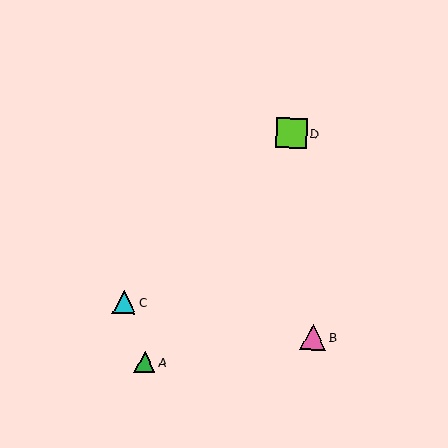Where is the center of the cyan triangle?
The center of the cyan triangle is at (124, 302).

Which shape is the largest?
The lime square (labeled D) is the largest.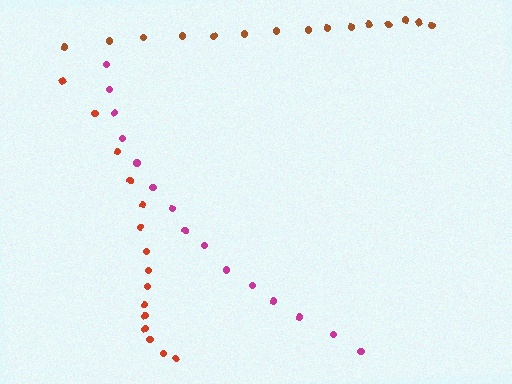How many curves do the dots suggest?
There are 3 distinct paths.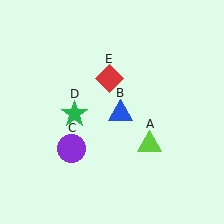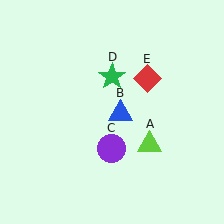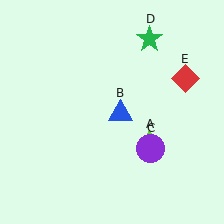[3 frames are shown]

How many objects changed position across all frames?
3 objects changed position: purple circle (object C), green star (object D), red diamond (object E).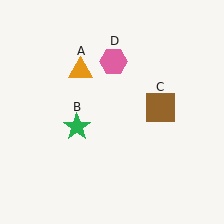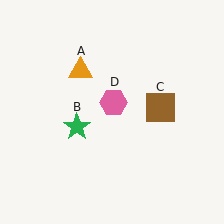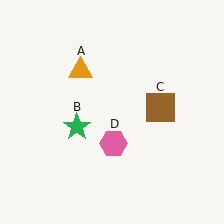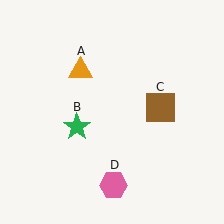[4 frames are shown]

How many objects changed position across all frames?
1 object changed position: pink hexagon (object D).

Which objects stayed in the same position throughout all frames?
Orange triangle (object A) and green star (object B) and brown square (object C) remained stationary.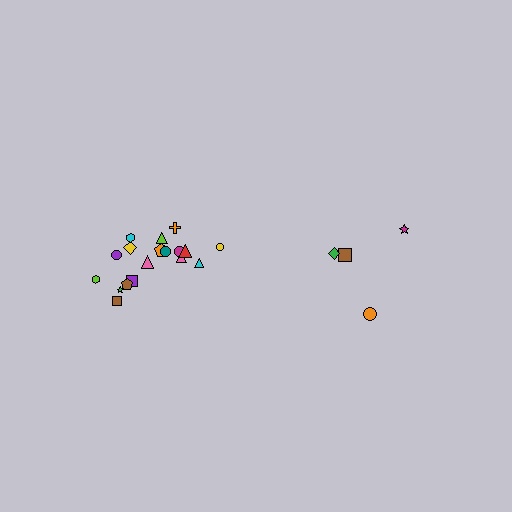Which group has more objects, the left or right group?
The left group.